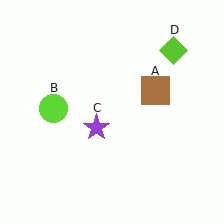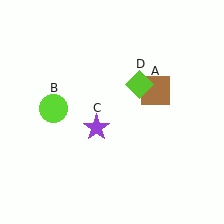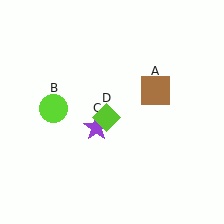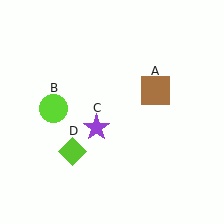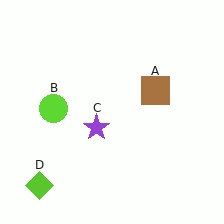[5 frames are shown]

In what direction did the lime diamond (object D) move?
The lime diamond (object D) moved down and to the left.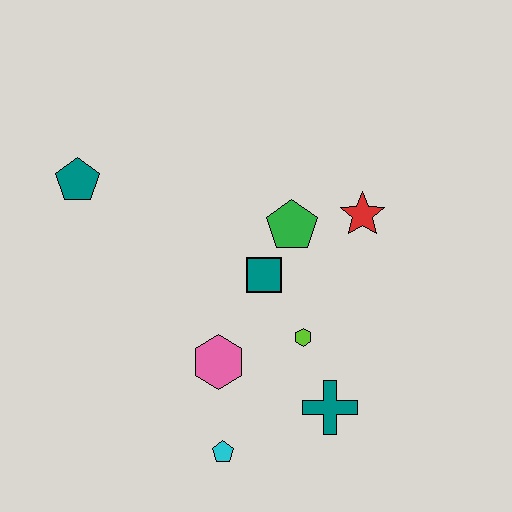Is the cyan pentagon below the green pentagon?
Yes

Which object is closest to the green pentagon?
The teal square is closest to the green pentagon.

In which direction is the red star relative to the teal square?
The red star is to the right of the teal square.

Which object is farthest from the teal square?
The teal pentagon is farthest from the teal square.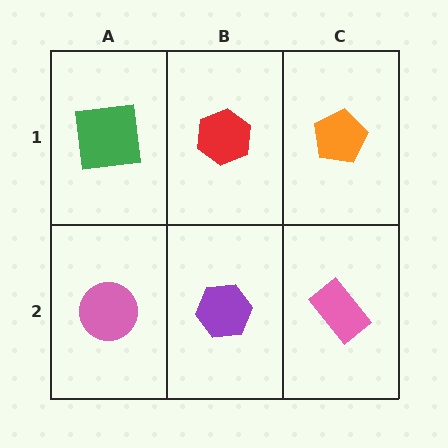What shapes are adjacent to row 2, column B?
A red hexagon (row 1, column B), a pink circle (row 2, column A), a pink rectangle (row 2, column C).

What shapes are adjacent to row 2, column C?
An orange pentagon (row 1, column C), a purple hexagon (row 2, column B).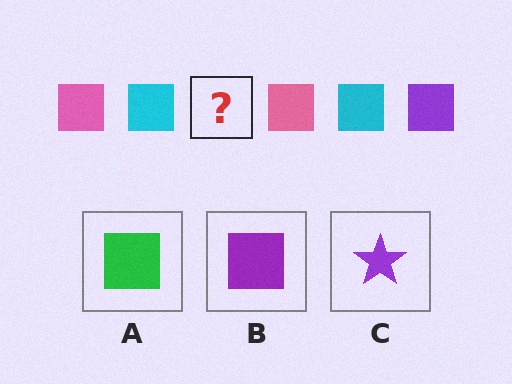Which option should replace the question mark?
Option B.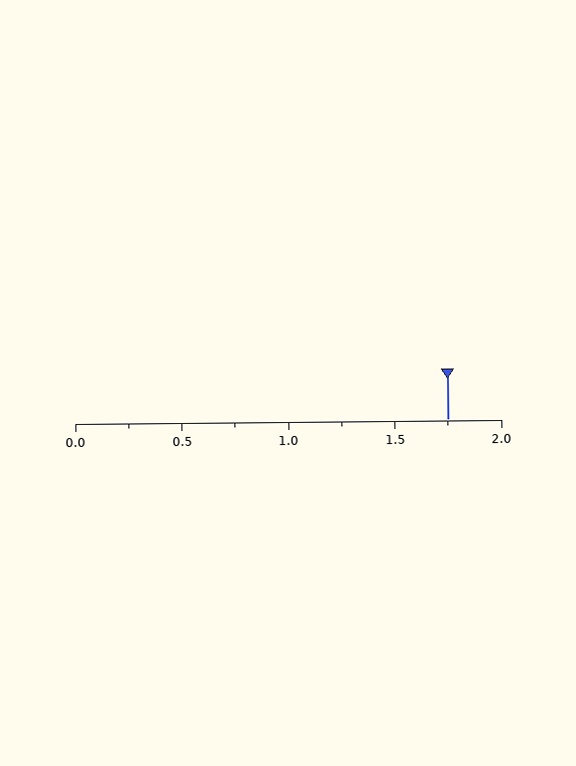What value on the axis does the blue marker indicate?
The marker indicates approximately 1.75.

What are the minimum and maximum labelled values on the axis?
The axis runs from 0.0 to 2.0.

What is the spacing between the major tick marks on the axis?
The major ticks are spaced 0.5 apart.